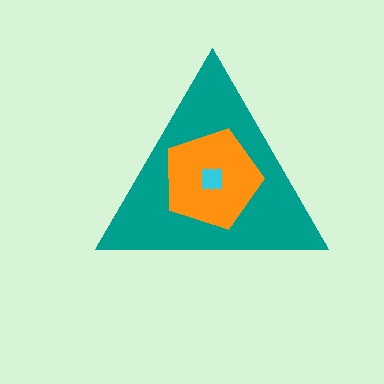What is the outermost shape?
The teal triangle.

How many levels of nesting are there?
3.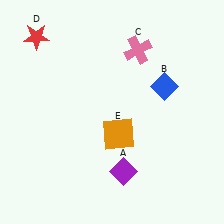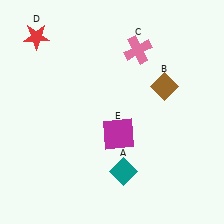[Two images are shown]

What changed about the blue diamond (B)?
In Image 1, B is blue. In Image 2, it changed to brown.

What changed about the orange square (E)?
In Image 1, E is orange. In Image 2, it changed to magenta.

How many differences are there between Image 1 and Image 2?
There are 3 differences between the two images.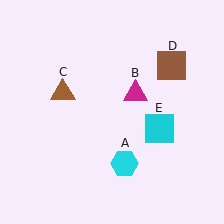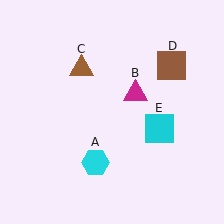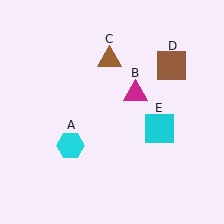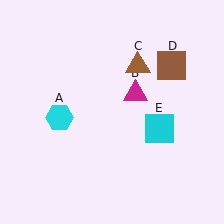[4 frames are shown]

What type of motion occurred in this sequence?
The cyan hexagon (object A), brown triangle (object C) rotated clockwise around the center of the scene.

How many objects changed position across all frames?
2 objects changed position: cyan hexagon (object A), brown triangle (object C).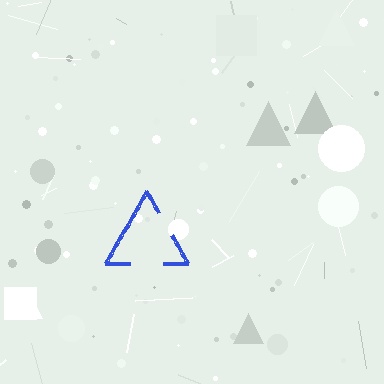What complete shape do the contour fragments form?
The contour fragments form a triangle.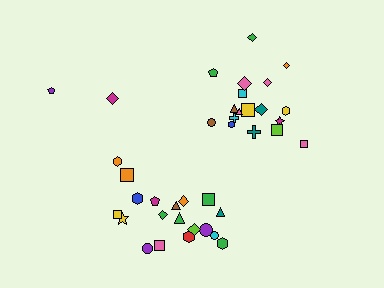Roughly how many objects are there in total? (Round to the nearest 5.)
Roughly 40 objects in total.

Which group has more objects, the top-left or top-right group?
The top-right group.